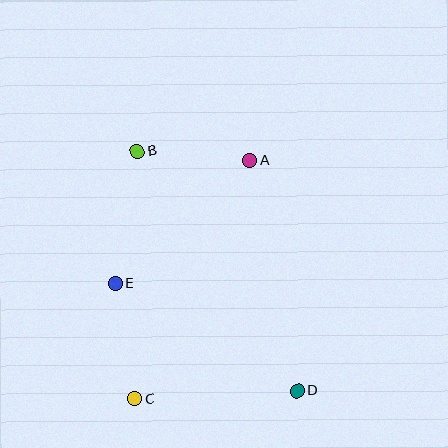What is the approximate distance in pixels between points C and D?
The distance between C and D is approximately 163 pixels.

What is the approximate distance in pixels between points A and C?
The distance between A and C is approximately 264 pixels.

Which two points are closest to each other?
Points A and B are closest to each other.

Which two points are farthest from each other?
Points B and D are farthest from each other.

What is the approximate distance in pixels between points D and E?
The distance between D and E is approximately 211 pixels.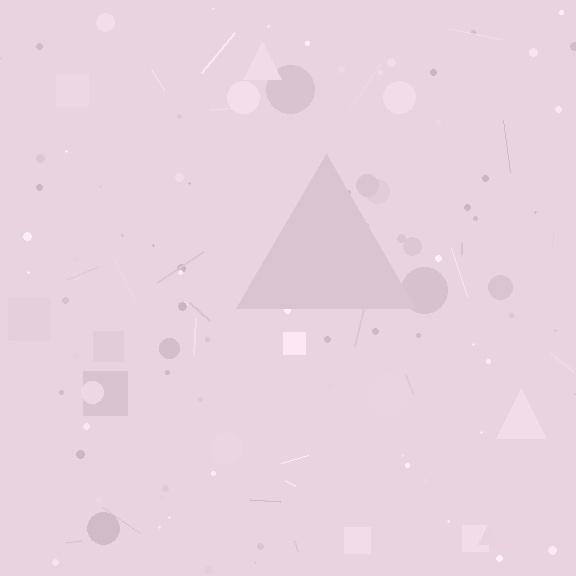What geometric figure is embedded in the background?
A triangle is embedded in the background.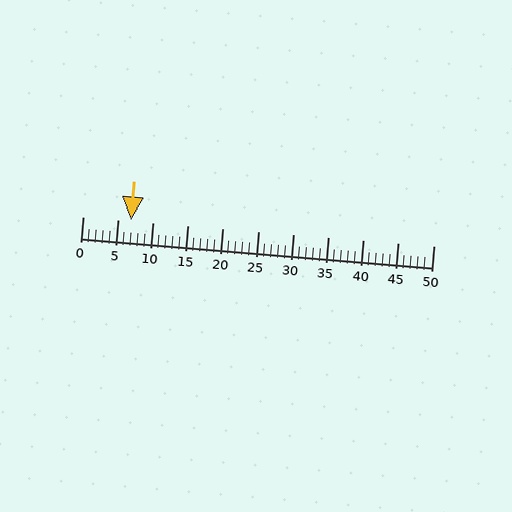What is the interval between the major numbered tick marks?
The major tick marks are spaced 5 units apart.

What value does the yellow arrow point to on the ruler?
The yellow arrow points to approximately 7.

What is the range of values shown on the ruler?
The ruler shows values from 0 to 50.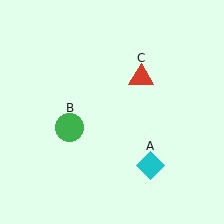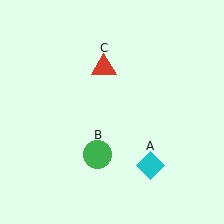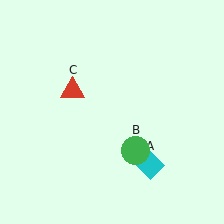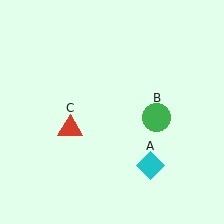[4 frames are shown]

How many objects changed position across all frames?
2 objects changed position: green circle (object B), red triangle (object C).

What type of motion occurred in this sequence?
The green circle (object B), red triangle (object C) rotated counterclockwise around the center of the scene.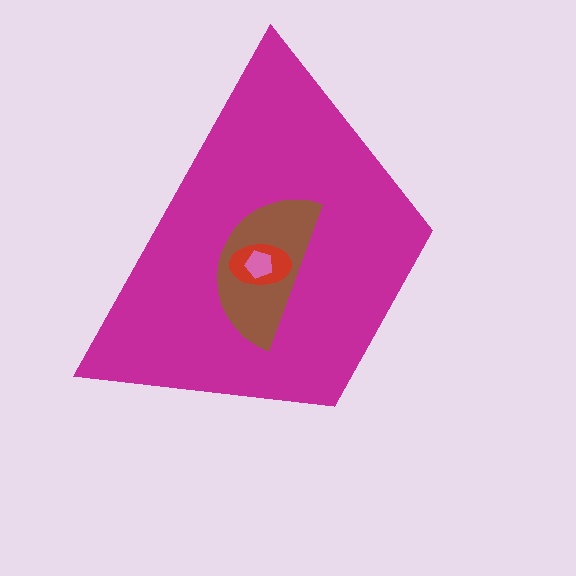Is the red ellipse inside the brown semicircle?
Yes.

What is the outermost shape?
The magenta trapezoid.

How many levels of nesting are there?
4.